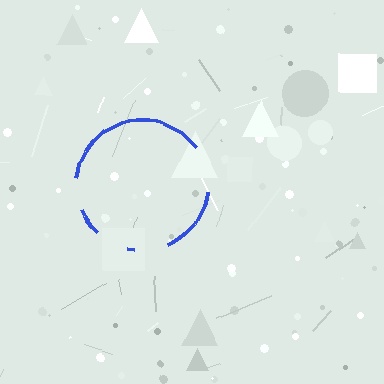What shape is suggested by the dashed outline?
The dashed outline suggests a circle.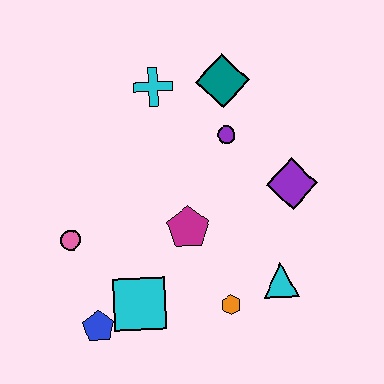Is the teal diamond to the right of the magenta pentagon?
Yes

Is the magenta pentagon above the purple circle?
No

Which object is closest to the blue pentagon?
The cyan square is closest to the blue pentagon.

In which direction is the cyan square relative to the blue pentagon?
The cyan square is to the right of the blue pentagon.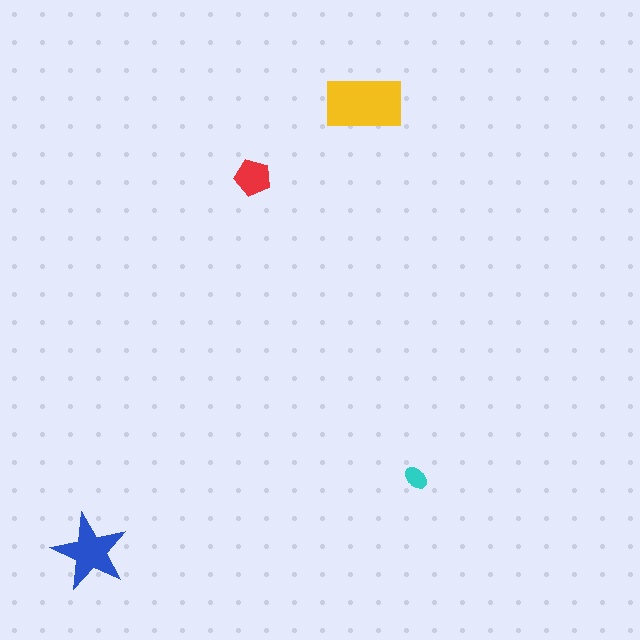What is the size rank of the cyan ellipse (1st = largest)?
4th.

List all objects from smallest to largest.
The cyan ellipse, the red pentagon, the blue star, the yellow rectangle.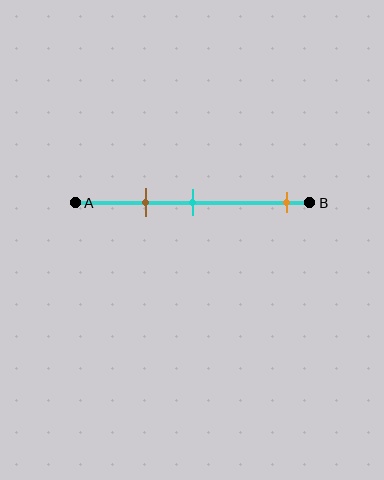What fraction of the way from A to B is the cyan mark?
The cyan mark is approximately 50% (0.5) of the way from A to B.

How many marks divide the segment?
There are 3 marks dividing the segment.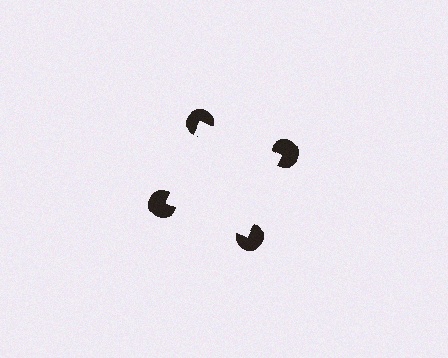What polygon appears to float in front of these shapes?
An illusory square — its edges are inferred from the aligned wedge cuts in the pac-man discs, not physically drawn.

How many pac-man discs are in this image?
There are 4 — one at each vertex of the illusory square.